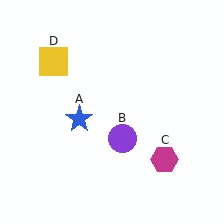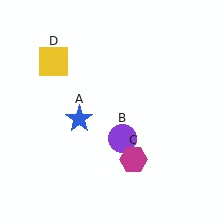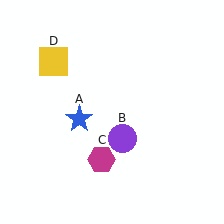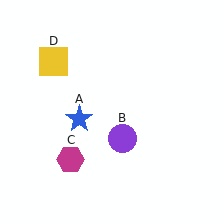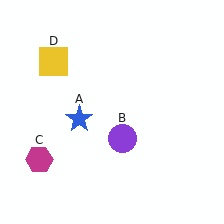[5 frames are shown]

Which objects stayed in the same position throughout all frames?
Blue star (object A) and purple circle (object B) and yellow square (object D) remained stationary.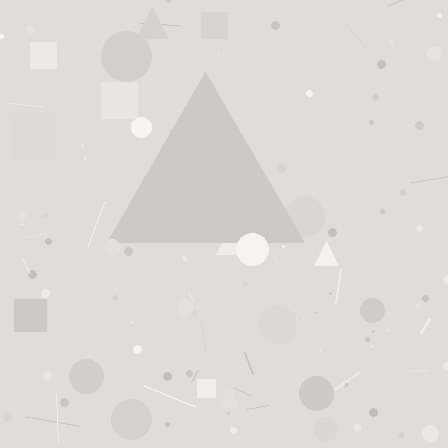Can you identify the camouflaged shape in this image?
The camouflaged shape is a triangle.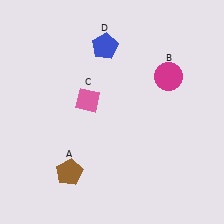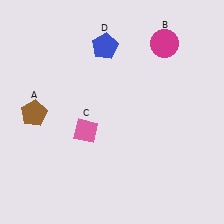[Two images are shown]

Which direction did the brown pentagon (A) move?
The brown pentagon (A) moved up.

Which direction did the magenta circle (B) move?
The magenta circle (B) moved up.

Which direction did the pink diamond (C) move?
The pink diamond (C) moved down.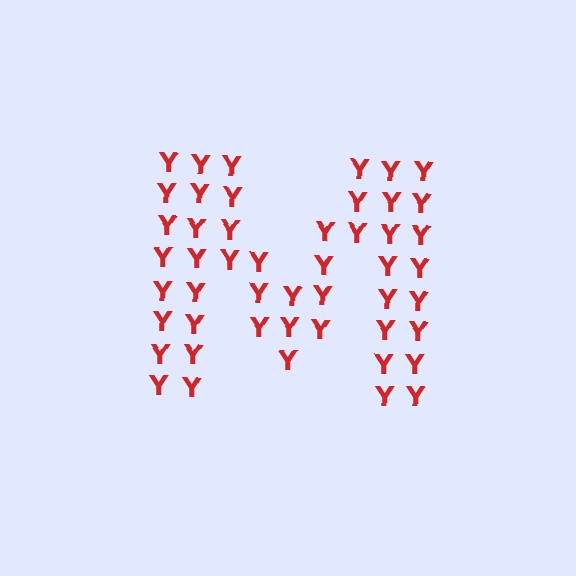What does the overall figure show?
The overall figure shows the letter M.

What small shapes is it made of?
It is made of small letter Y's.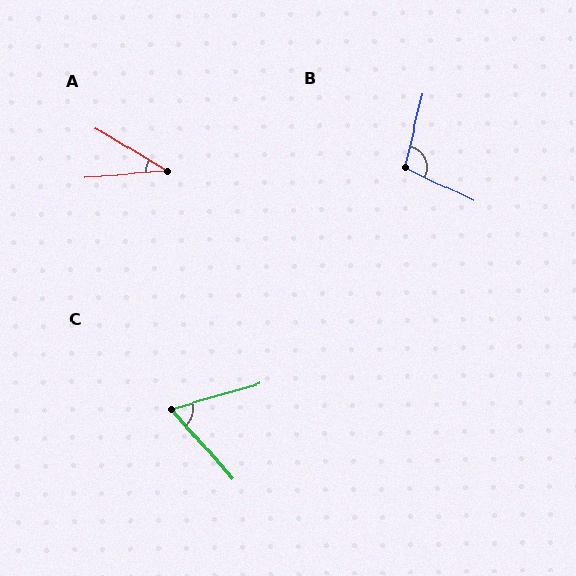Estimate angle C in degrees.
Approximately 65 degrees.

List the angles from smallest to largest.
A (35°), C (65°), B (102°).